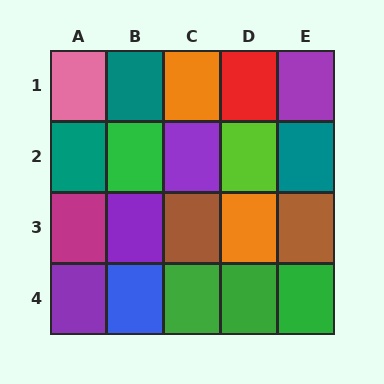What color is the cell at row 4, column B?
Blue.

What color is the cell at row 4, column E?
Green.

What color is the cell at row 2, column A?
Teal.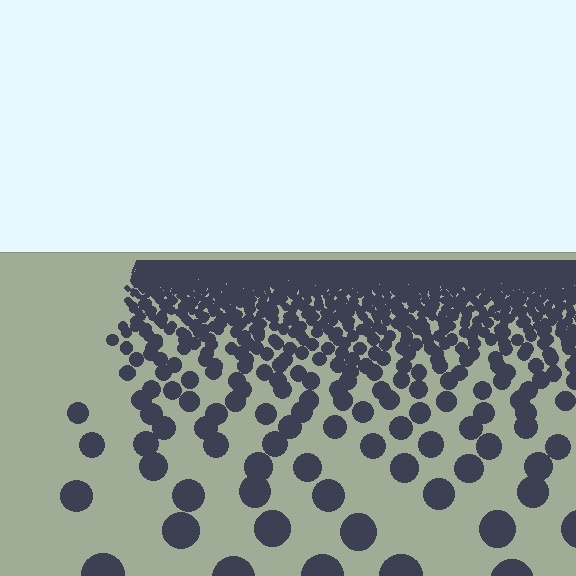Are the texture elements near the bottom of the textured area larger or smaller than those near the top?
Larger. Near the bottom, elements are closer to the viewer and appear at a bigger on-screen size.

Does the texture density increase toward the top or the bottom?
Density increases toward the top.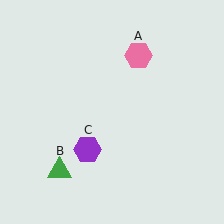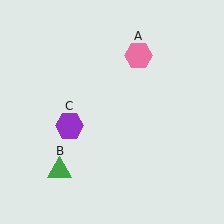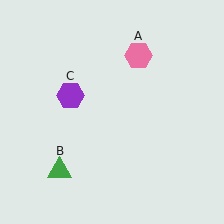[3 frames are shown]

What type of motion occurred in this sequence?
The purple hexagon (object C) rotated clockwise around the center of the scene.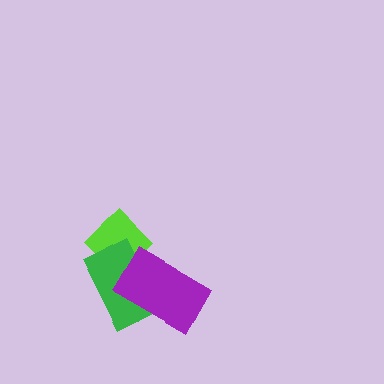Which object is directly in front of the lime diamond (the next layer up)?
The green rectangle is directly in front of the lime diamond.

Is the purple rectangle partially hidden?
No, no other shape covers it.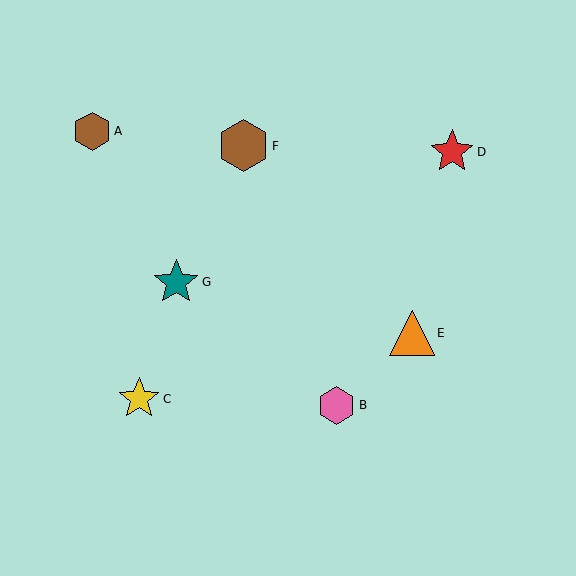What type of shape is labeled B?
Shape B is a pink hexagon.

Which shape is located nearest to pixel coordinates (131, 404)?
The yellow star (labeled C) at (139, 399) is nearest to that location.